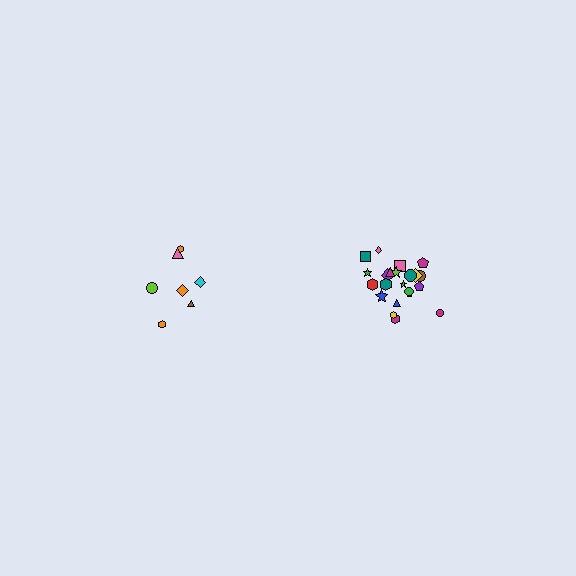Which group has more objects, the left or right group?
The right group.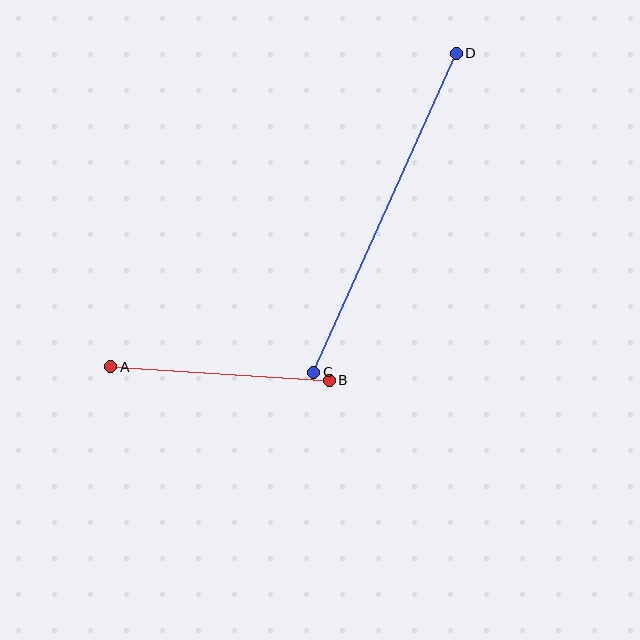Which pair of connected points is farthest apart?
Points C and D are farthest apart.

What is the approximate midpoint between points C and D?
The midpoint is at approximately (385, 213) pixels.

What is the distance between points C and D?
The distance is approximately 349 pixels.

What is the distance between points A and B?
The distance is approximately 219 pixels.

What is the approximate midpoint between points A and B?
The midpoint is at approximately (220, 374) pixels.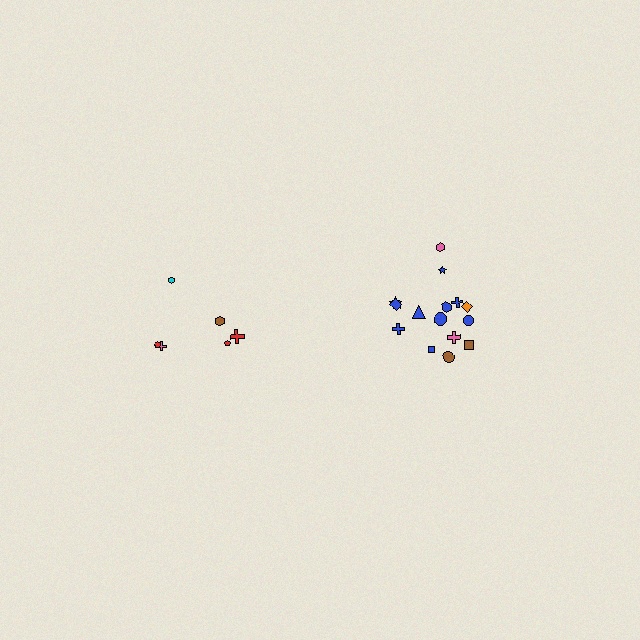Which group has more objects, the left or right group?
The right group.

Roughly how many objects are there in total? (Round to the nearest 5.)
Roughly 20 objects in total.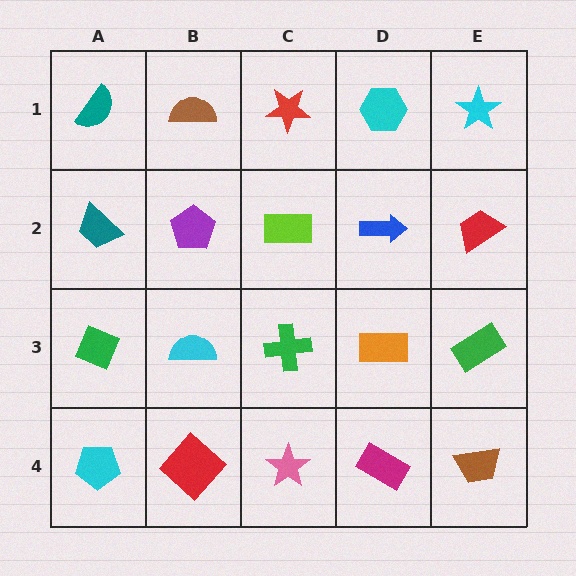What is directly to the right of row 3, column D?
A green rectangle.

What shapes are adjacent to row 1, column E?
A red trapezoid (row 2, column E), a cyan hexagon (row 1, column D).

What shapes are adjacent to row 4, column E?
A green rectangle (row 3, column E), a magenta rectangle (row 4, column D).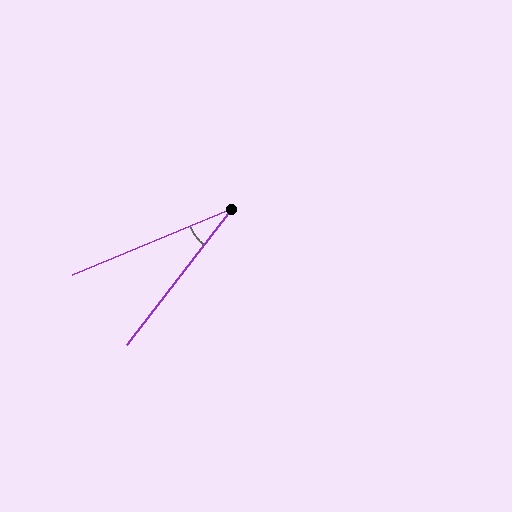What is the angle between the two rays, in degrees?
Approximately 30 degrees.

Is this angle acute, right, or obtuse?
It is acute.